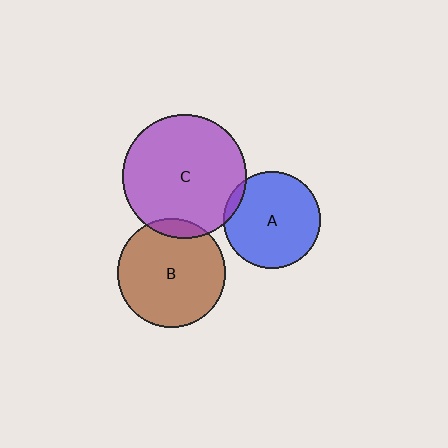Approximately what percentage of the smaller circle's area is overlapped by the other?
Approximately 10%.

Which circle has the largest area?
Circle C (purple).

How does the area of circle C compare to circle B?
Approximately 1.3 times.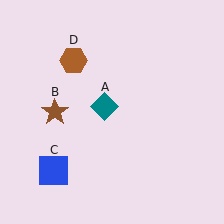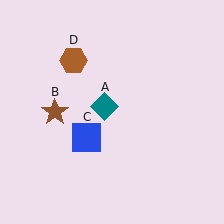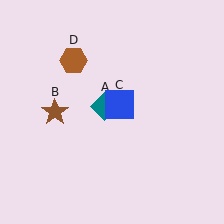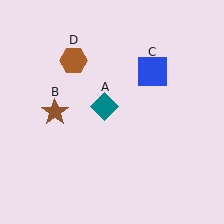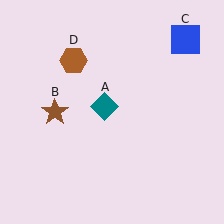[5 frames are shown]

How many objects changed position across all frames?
1 object changed position: blue square (object C).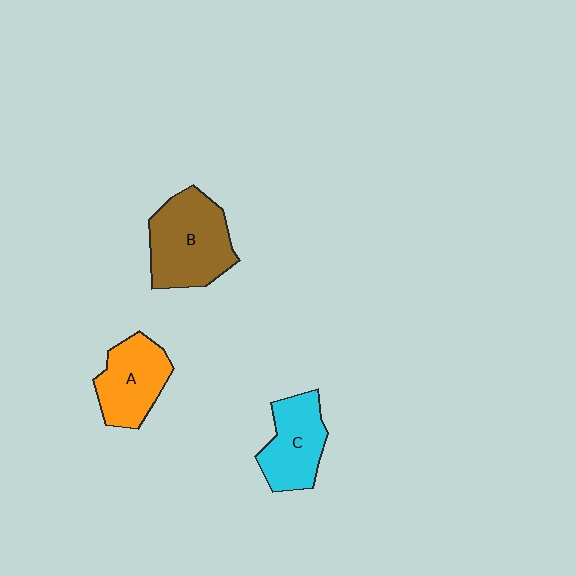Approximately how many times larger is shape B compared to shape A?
Approximately 1.3 times.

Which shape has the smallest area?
Shape C (cyan).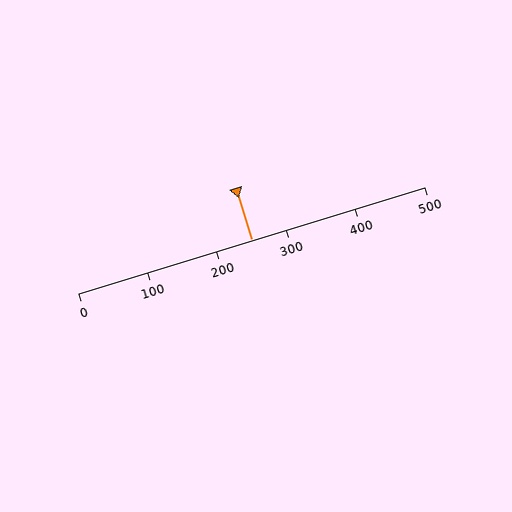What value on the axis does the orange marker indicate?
The marker indicates approximately 250.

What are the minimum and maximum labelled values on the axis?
The axis runs from 0 to 500.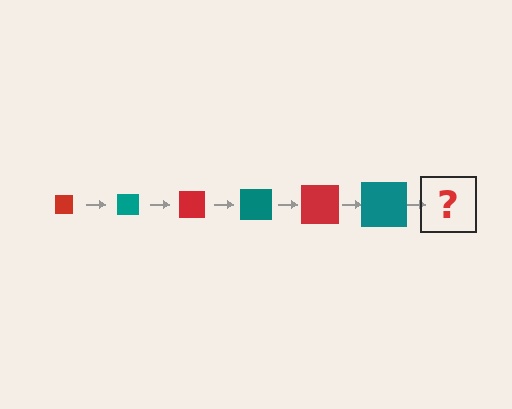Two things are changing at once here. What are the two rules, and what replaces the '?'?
The two rules are that the square grows larger each step and the color cycles through red and teal. The '?' should be a red square, larger than the previous one.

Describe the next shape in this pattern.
It should be a red square, larger than the previous one.